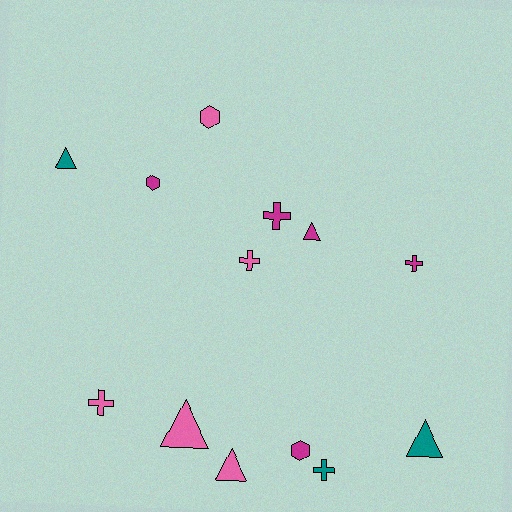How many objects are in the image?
There are 13 objects.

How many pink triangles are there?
There are 2 pink triangles.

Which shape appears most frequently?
Cross, with 5 objects.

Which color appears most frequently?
Magenta, with 5 objects.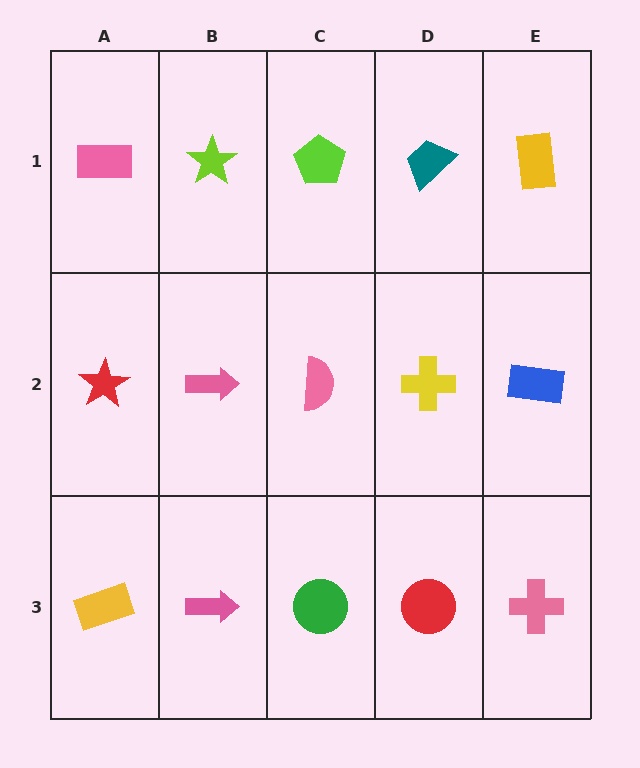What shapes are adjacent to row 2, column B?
A lime star (row 1, column B), a pink arrow (row 3, column B), a red star (row 2, column A), a pink semicircle (row 2, column C).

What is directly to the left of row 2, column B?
A red star.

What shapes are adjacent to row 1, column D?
A yellow cross (row 2, column D), a lime pentagon (row 1, column C), a yellow rectangle (row 1, column E).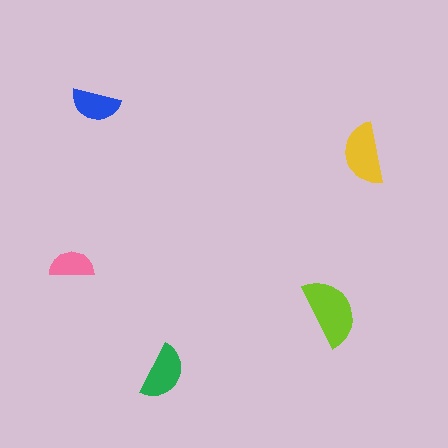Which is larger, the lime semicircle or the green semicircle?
The lime one.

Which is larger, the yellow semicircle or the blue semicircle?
The yellow one.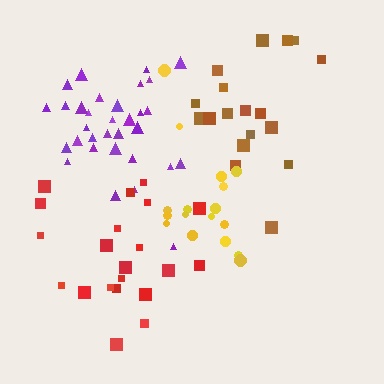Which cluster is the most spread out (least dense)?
Red.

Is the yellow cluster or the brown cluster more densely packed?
Yellow.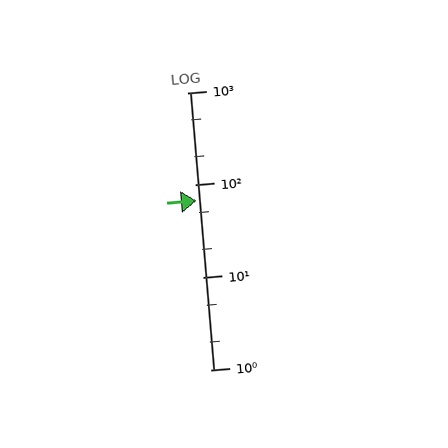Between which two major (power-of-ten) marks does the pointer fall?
The pointer is between 10 and 100.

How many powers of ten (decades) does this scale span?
The scale spans 3 decades, from 1 to 1000.